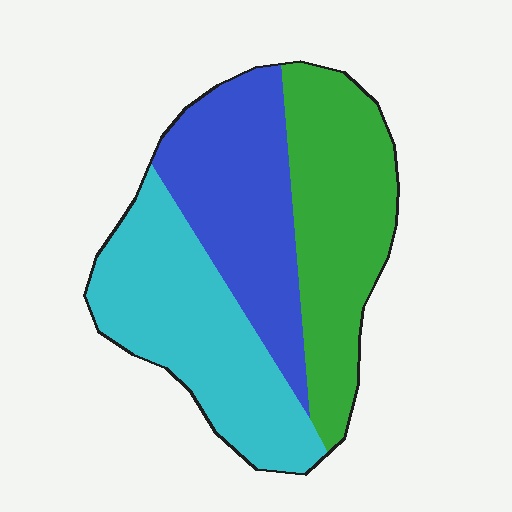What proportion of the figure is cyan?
Cyan takes up about one third (1/3) of the figure.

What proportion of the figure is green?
Green takes up between a quarter and a half of the figure.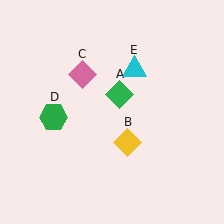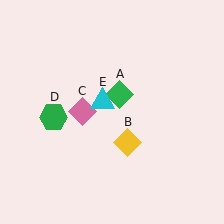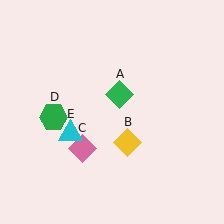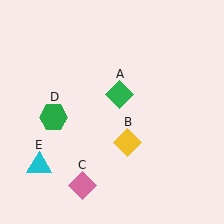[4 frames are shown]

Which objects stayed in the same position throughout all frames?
Green diamond (object A) and yellow diamond (object B) and green hexagon (object D) remained stationary.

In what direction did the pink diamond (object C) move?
The pink diamond (object C) moved down.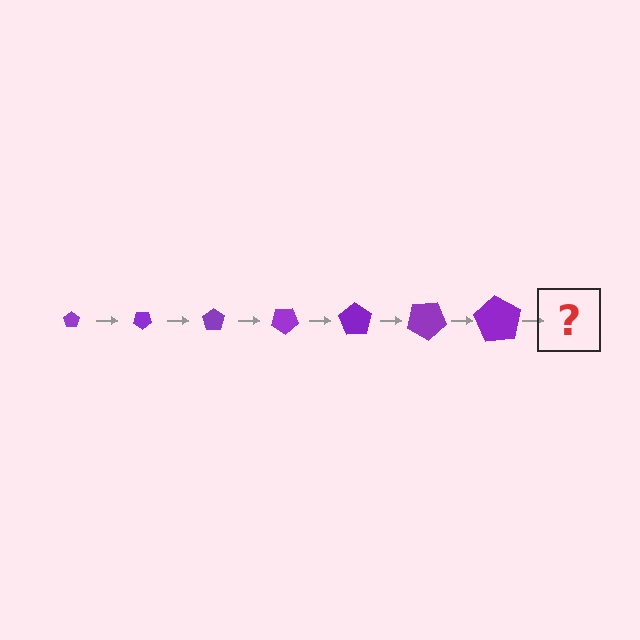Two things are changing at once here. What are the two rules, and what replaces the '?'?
The two rules are that the pentagon grows larger each step and it rotates 35 degrees each step. The '?' should be a pentagon, larger than the previous one and rotated 245 degrees from the start.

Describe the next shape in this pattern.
It should be a pentagon, larger than the previous one and rotated 245 degrees from the start.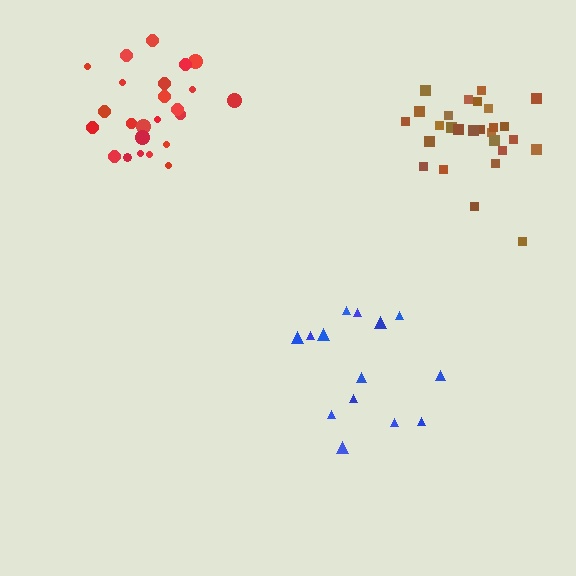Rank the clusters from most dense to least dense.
brown, red, blue.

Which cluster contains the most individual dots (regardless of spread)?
Brown (27).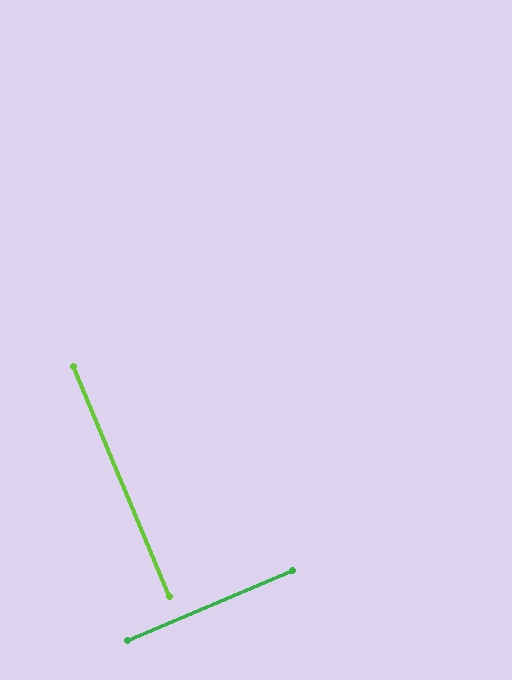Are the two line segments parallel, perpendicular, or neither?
Perpendicular — they meet at approximately 90°.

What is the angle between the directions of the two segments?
Approximately 90 degrees.